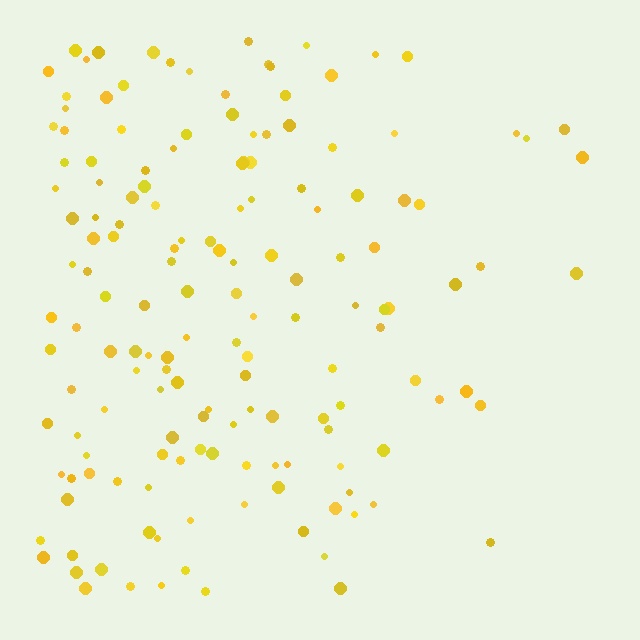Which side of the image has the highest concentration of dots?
The left.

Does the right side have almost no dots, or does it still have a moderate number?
Still a moderate number, just noticeably fewer than the left.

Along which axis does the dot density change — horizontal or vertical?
Horizontal.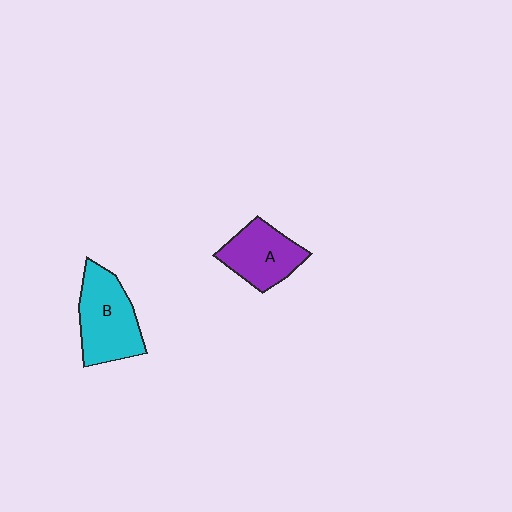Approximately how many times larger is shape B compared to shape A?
Approximately 1.2 times.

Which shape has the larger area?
Shape B (cyan).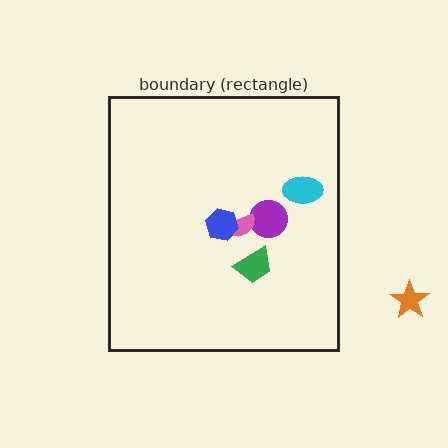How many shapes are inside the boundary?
5 inside, 1 outside.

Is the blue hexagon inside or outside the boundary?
Inside.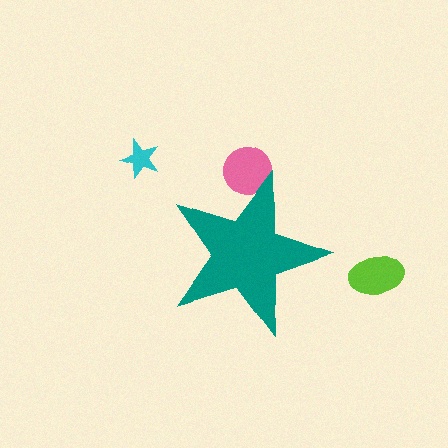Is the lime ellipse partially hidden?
No, the lime ellipse is fully visible.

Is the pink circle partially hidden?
Yes, the pink circle is partially hidden behind the teal star.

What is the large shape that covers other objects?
A teal star.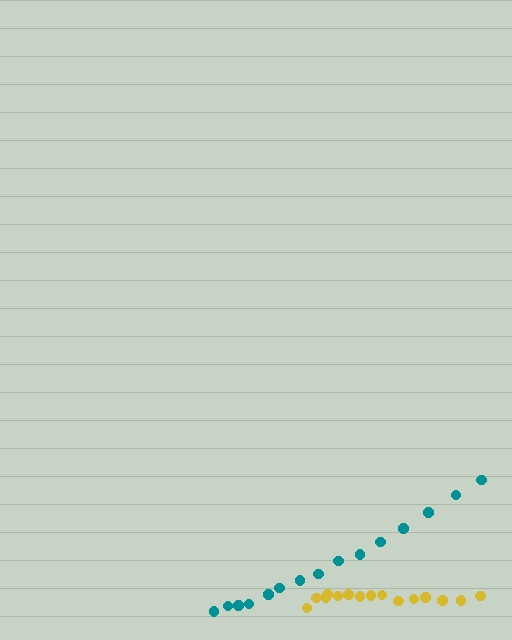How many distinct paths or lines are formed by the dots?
There are 2 distinct paths.